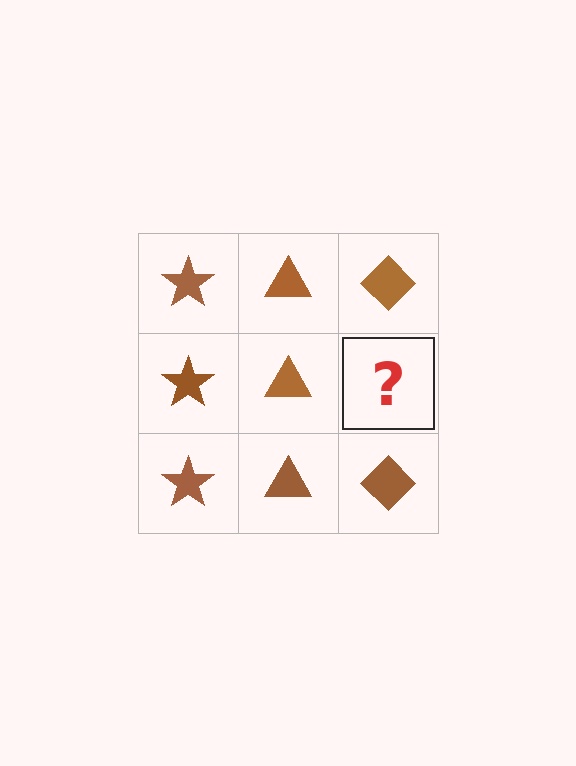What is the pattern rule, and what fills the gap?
The rule is that each column has a consistent shape. The gap should be filled with a brown diamond.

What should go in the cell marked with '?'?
The missing cell should contain a brown diamond.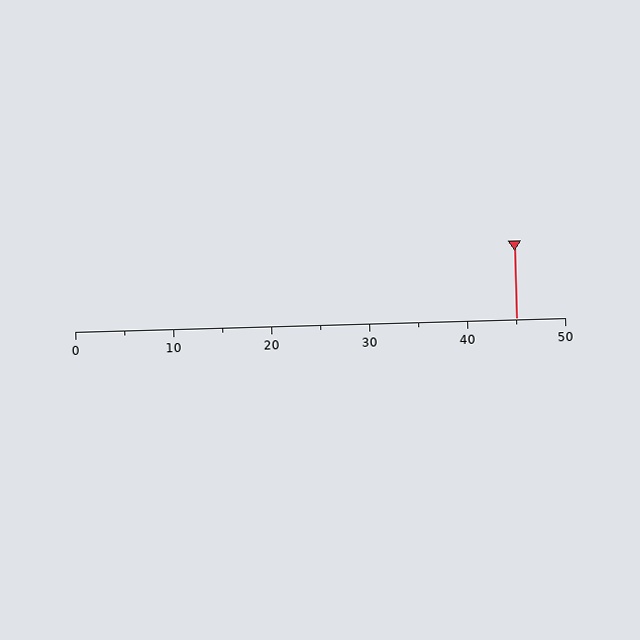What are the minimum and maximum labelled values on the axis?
The axis runs from 0 to 50.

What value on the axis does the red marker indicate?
The marker indicates approximately 45.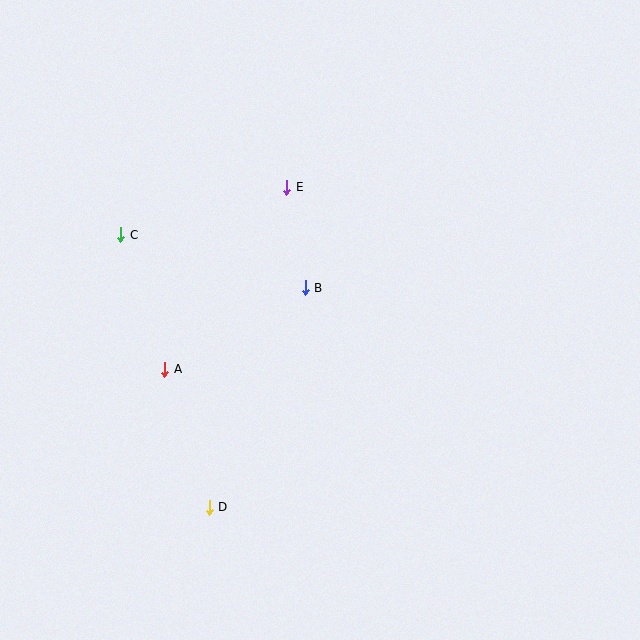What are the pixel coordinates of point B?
Point B is at (305, 288).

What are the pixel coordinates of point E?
Point E is at (287, 187).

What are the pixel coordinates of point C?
Point C is at (121, 235).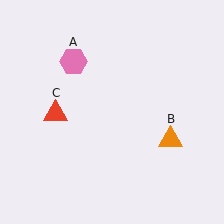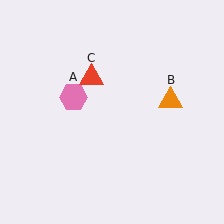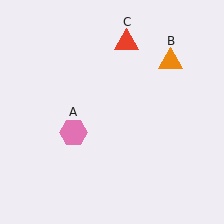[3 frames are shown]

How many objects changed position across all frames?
3 objects changed position: pink hexagon (object A), orange triangle (object B), red triangle (object C).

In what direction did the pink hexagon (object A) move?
The pink hexagon (object A) moved down.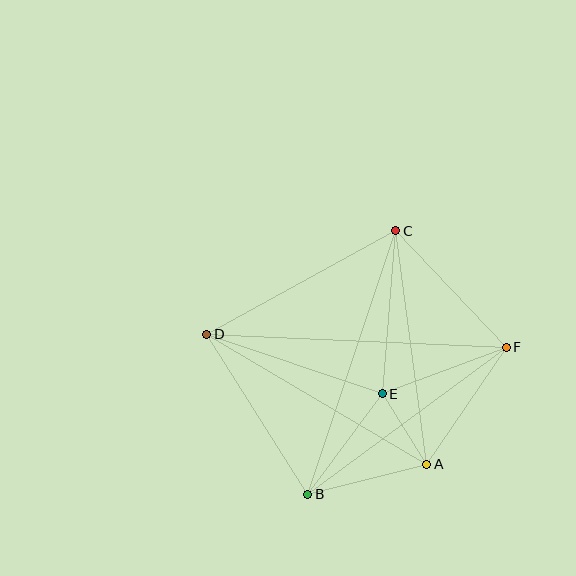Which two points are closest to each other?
Points A and E are closest to each other.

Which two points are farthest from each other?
Points D and F are farthest from each other.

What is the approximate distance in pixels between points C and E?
The distance between C and E is approximately 163 pixels.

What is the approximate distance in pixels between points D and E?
The distance between D and E is approximately 185 pixels.